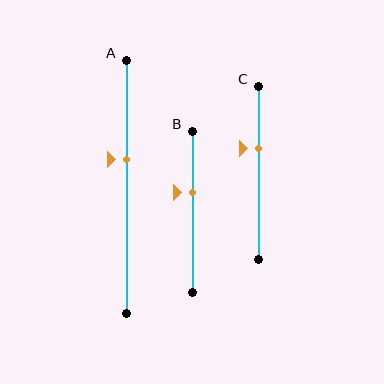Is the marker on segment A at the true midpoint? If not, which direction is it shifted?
No, the marker on segment A is shifted upward by about 11% of the segment length.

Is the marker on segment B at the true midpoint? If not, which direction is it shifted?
No, the marker on segment B is shifted upward by about 12% of the segment length.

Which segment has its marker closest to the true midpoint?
Segment A has its marker closest to the true midpoint.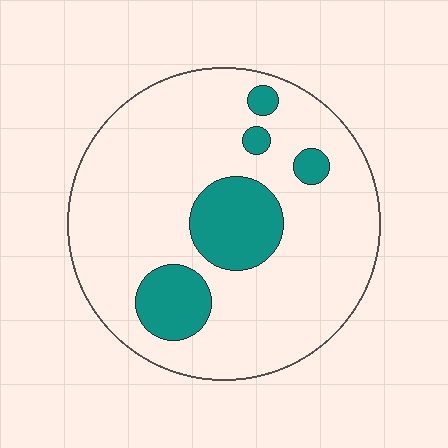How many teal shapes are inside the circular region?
5.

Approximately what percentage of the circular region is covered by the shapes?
Approximately 20%.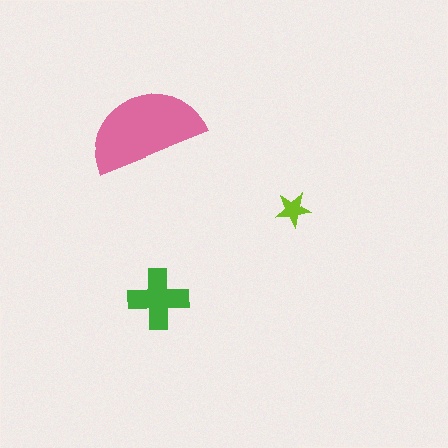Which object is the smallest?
The lime star.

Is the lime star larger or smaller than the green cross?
Smaller.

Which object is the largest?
The pink semicircle.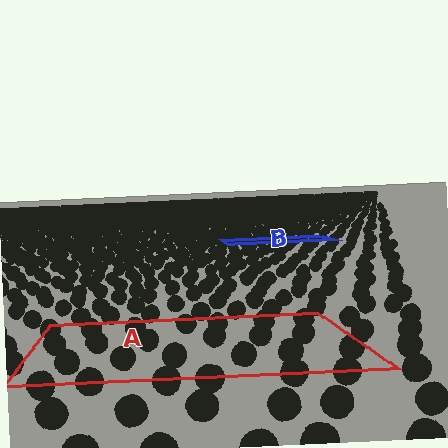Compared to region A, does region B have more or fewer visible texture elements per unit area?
Region B has more texture elements per unit area — they are packed more densely because it is farther away.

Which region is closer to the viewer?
Region A is closer. The texture elements there are larger and more spread out.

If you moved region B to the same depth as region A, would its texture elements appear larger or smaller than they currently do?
They would appear larger. At a closer depth, the same texture elements are projected at a bigger on-screen size.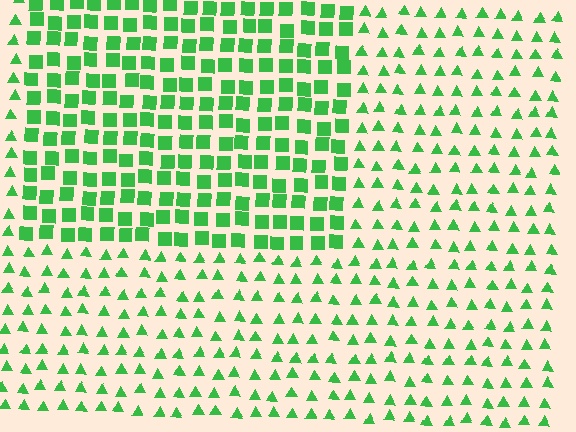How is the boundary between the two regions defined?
The boundary is defined by a change in element shape: squares inside vs. triangles outside. All elements share the same color and spacing.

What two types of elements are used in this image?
The image uses squares inside the rectangle region and triangles outside it.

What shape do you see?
I see a rectangle.